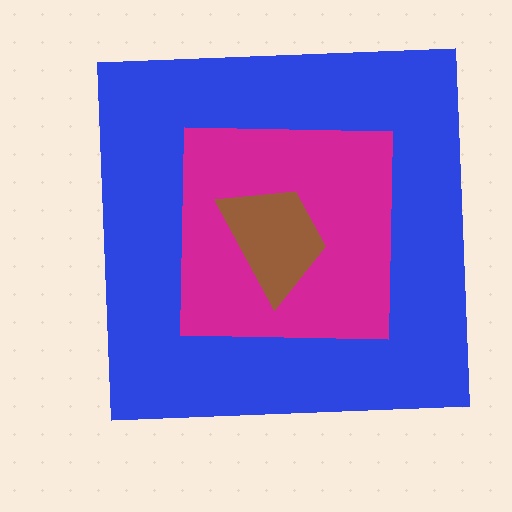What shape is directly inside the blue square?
The magenta square.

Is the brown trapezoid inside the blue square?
Yes.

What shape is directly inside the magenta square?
The brown trapezoid.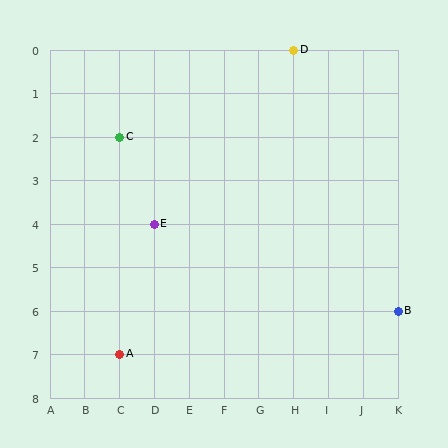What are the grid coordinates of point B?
Point B is at grid coordinates (K, 6).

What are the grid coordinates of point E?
Point E is at grid coordinates (D, 4).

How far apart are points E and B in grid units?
Points E and B are 7 columns and 2 rows apart (about 7.3 grid units diagonally).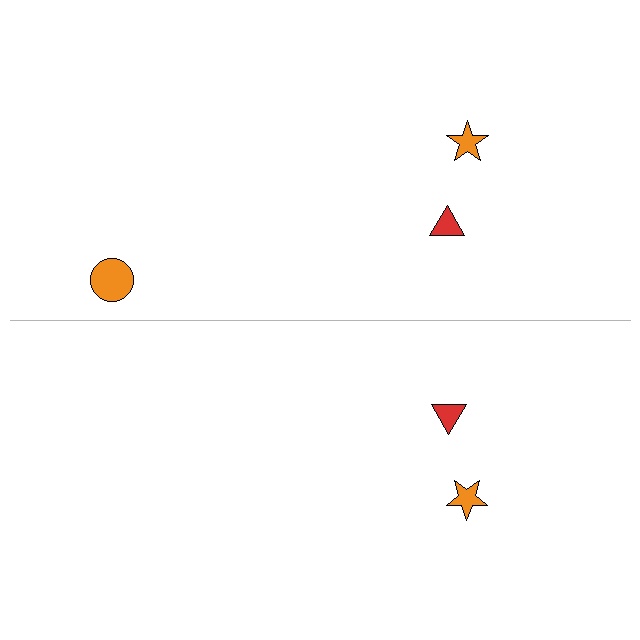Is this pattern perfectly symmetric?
No, the pattern is not perfectly symmetric. A orange circle is missing from the bottom side.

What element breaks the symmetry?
A orange circle is missing from the bottom side.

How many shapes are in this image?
There are 5 shapes in this image.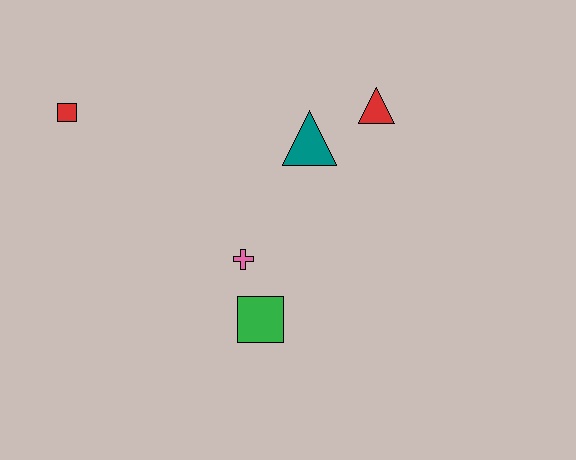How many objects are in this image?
There are 5 objects.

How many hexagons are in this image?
There are no hexagons.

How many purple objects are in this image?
There are no purple objects.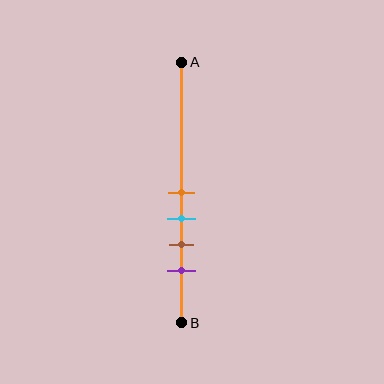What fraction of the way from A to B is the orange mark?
The orange mark is approximately 50% (0.5) of the way from A to B.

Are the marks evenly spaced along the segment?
Yes, the marks are approximately evenly spaced.